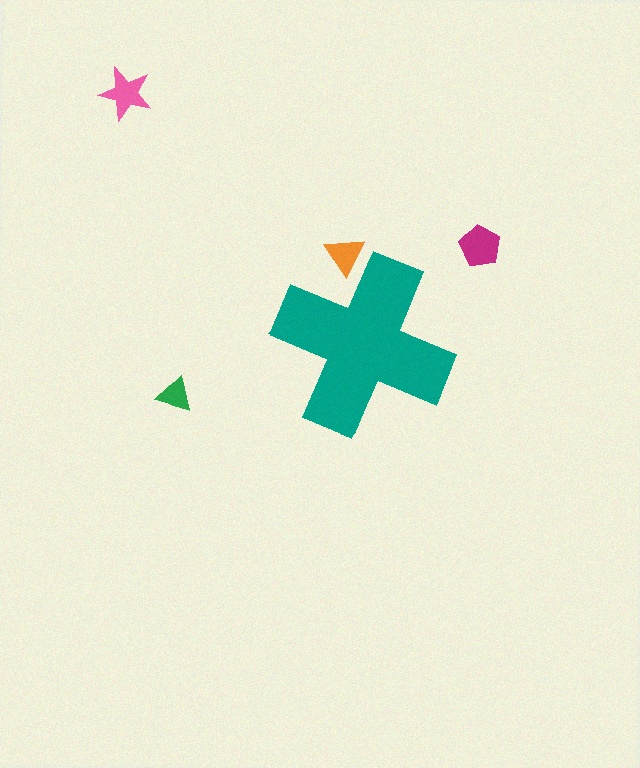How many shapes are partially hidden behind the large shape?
1 shape is partially hidden.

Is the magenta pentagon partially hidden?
No, the magenta pentagon is fully visible.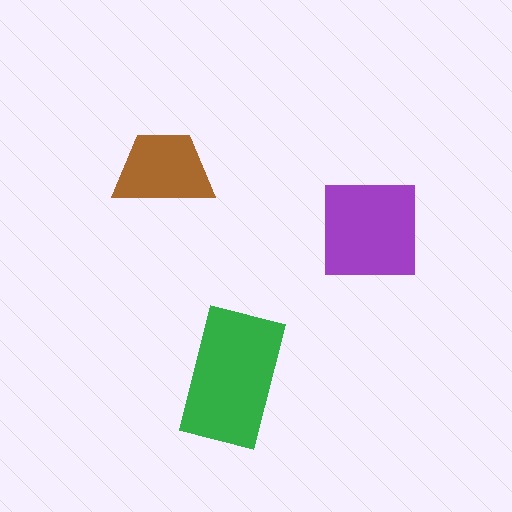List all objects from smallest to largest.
The brown trapezoid, the purple square, the green rectangle.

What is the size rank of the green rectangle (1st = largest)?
1st.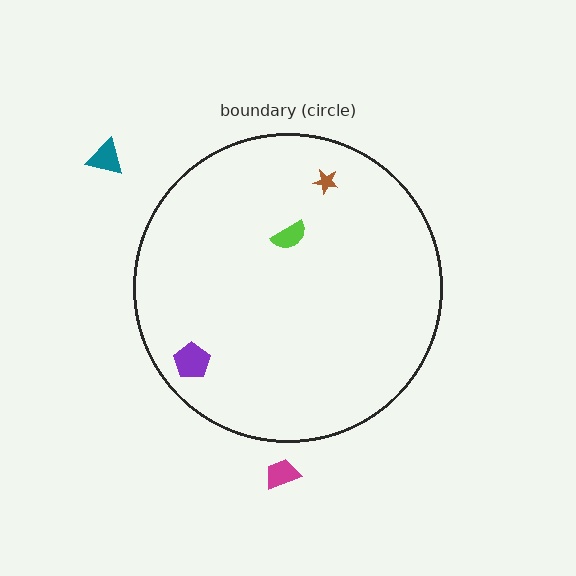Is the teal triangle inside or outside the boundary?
Outside.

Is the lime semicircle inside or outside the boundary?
Inside.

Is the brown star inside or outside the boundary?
Inside.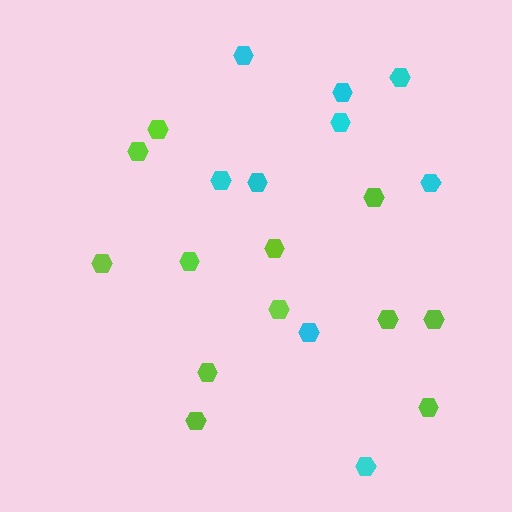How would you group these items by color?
There are 2 groups: one group of cyan hexagons (9) and one group of lime hexagons (12).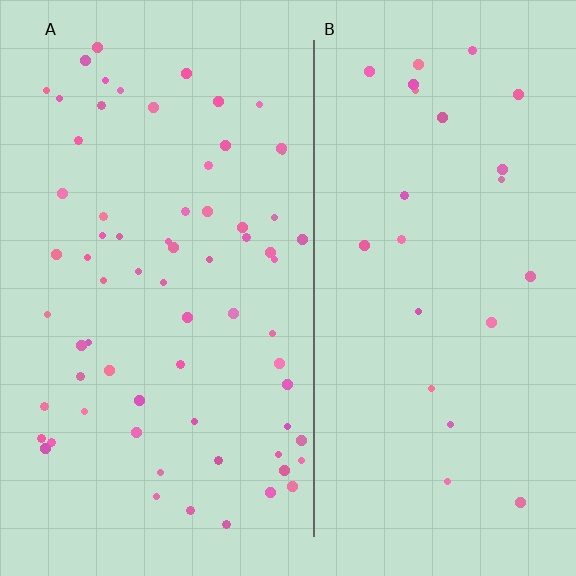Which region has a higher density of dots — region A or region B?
A (the left).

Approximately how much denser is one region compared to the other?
Approximately 2.8× — region A over region B.